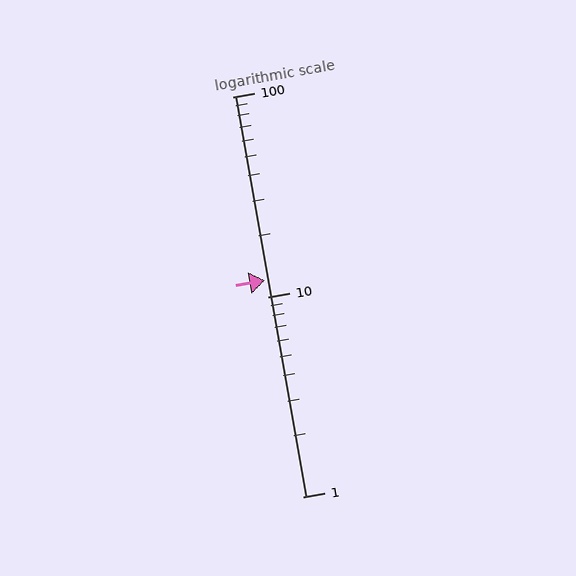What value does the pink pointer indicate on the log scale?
The pointer indicates approximately 12.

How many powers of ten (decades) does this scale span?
The scale spans 2 decades, from 1 to 100.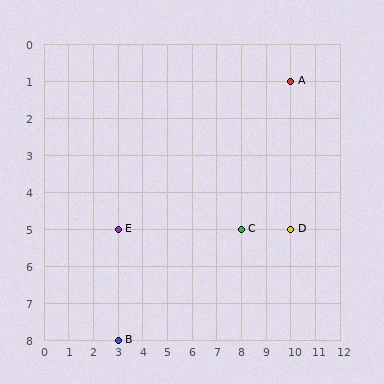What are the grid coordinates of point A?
Point A is at grid coordinates (10, 1).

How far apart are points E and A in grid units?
Points E and A are 7 columns and 4 rows apart (about 8.1 grid units diagonally).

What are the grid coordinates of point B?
Point B is at grid coordinates (3, 8).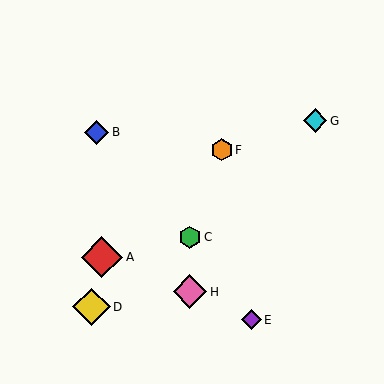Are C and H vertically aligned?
Yes, both are at x≈190.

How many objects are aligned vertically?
2 objects (C, H) are aligned vertically.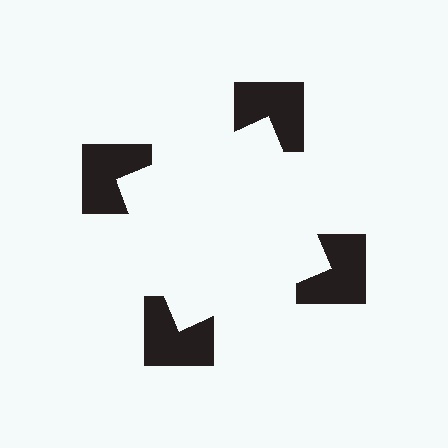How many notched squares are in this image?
There are 4 — one at each vertex of the illusory square.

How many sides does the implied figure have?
4 sides.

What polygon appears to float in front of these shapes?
An illusory square — its edges are inferred from the aligned wedge cuts in the notched squares, not physically drawn.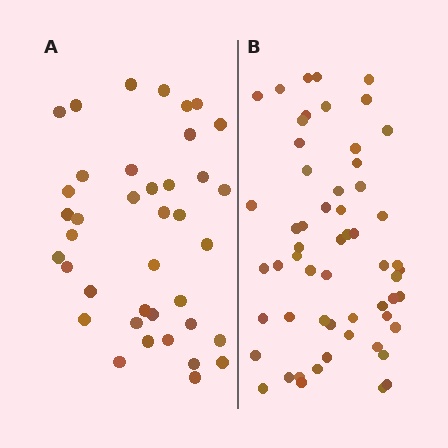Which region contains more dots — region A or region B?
Region B (the right region) has more dots.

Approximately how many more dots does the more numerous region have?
Region B has approximately 20 more dots than region A.